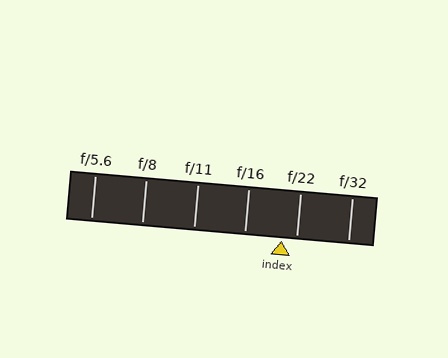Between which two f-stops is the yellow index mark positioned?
The index mark is between f/16 and f/22.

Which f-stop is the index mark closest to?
The index mark is closest to f/22.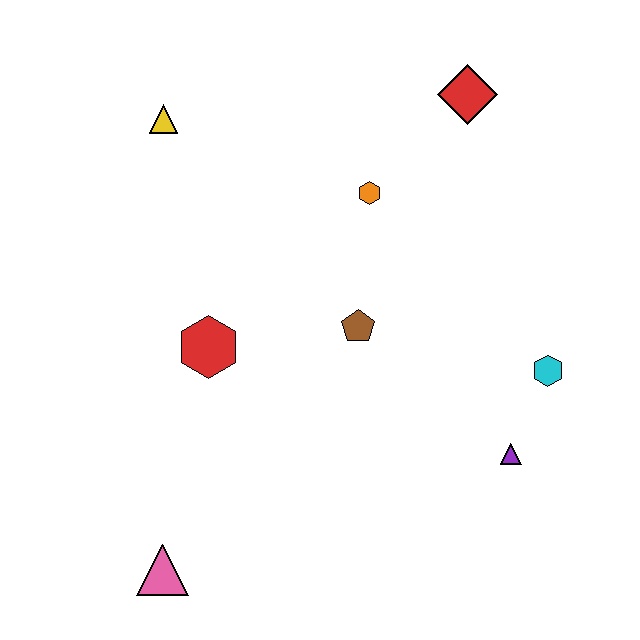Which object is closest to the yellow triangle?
The orange hexagon is closest to the yellow triangle.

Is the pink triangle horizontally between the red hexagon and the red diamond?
No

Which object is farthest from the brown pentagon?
The pink triangle is farthest from the brown pentagon.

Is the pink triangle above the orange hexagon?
No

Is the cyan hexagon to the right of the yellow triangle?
Yes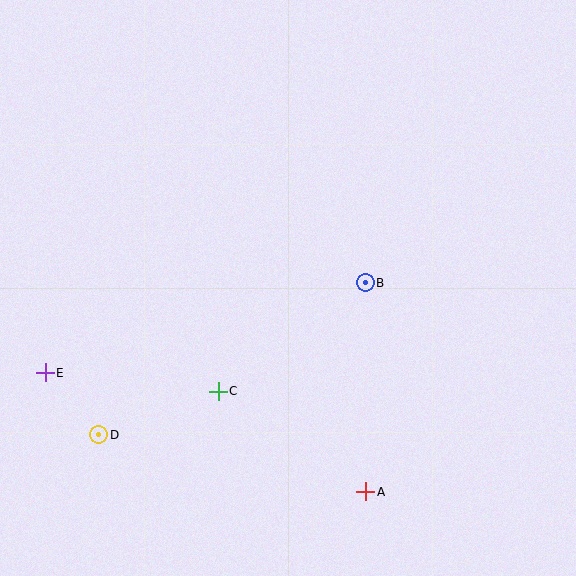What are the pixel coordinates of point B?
Point B is at (365, 283).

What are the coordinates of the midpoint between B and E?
The midpoint between B and E is at (205, 328).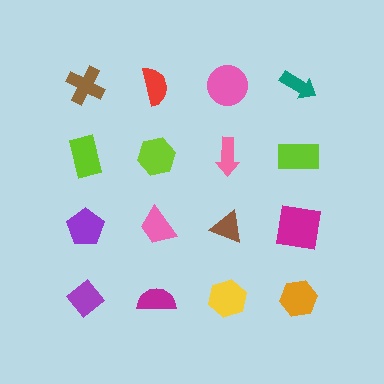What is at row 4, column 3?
A yellow hexagon.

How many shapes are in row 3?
4 shapes.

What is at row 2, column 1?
A lime rectangle.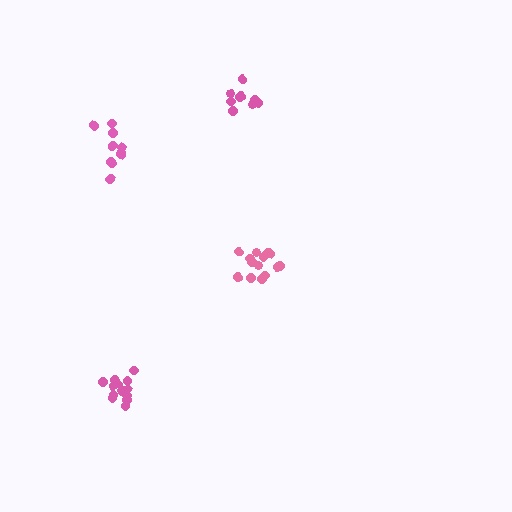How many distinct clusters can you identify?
There are 4 distinct clusters.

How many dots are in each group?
Group 1: 10 dots, Group 2: 9 dots, Group 3: 13 dots, Group 4: 14 dots (46 total).